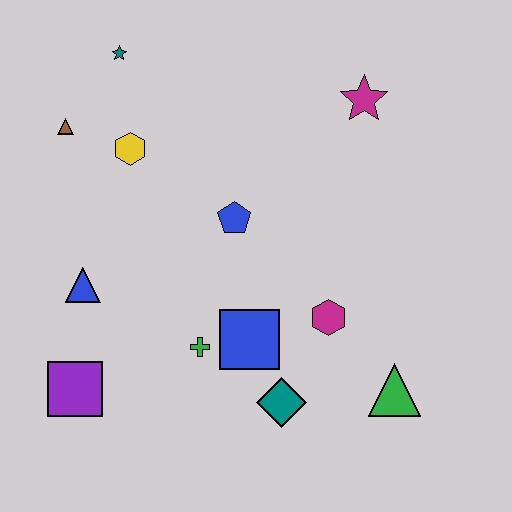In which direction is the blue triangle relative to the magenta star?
The blue triangle is to the left of the magenta star.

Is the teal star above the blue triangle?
Yes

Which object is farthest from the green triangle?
The teal star is farthest from the green triangle.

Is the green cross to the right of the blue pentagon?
No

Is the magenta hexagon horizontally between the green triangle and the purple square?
Yes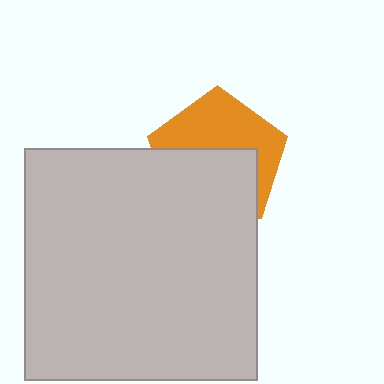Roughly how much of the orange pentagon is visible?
About half of it is visible (roughly 48%).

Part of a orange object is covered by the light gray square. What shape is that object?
It is a pentagon.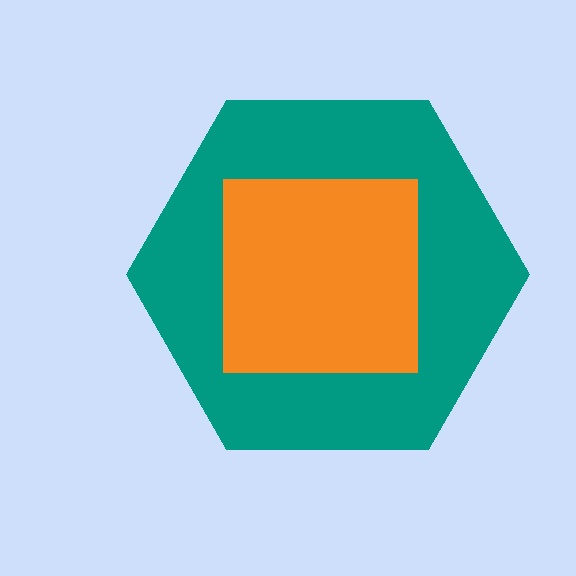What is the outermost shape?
The teal hexagon.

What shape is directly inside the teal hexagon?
The orange square.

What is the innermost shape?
The orange square.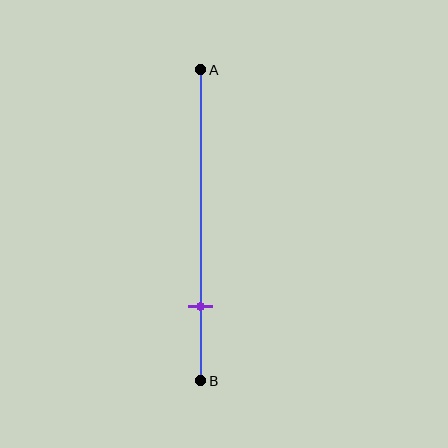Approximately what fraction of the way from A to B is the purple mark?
The purple mark is approximately 75% of the way from A to B.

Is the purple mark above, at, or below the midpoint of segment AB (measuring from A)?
The purple mark is below the midpoint of segment AB.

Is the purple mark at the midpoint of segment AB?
No, the mark is at about 75% from A, not at the 50% midpoint.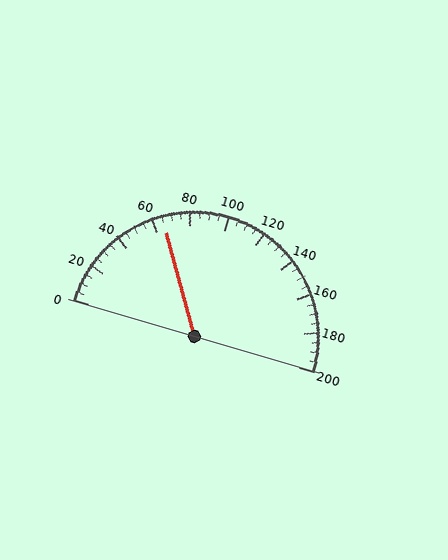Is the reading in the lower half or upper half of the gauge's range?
The reading is in the lower half of the range (0 to 200).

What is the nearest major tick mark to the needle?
The nearest major tick mark is 60.